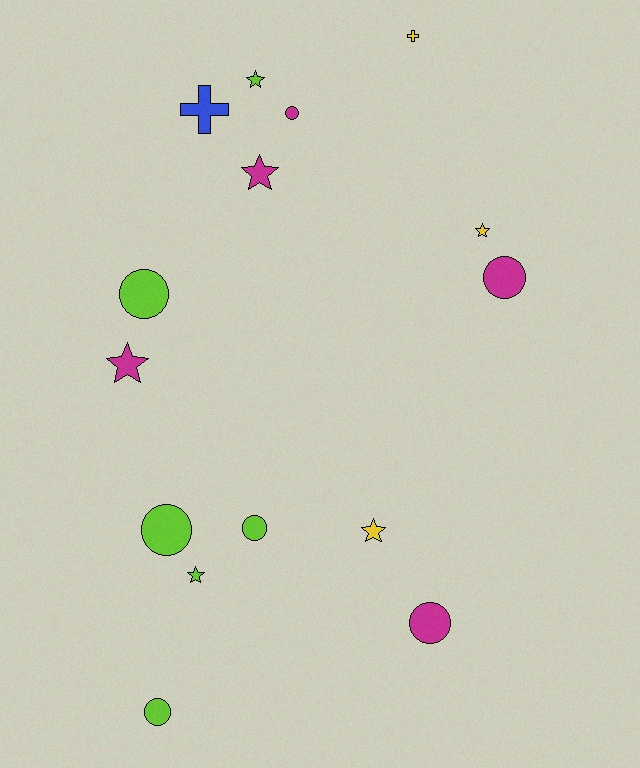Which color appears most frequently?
Lime, with 6 objects.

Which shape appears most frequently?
Circle, with 7 objects.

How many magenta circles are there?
There are 3 magenta circles.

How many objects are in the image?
There are 15 objects.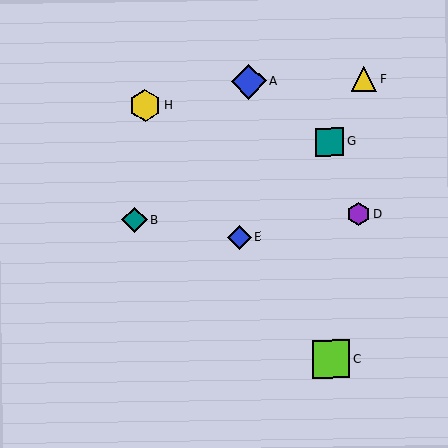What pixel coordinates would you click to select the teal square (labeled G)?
Click at (329, 142) to select the teal square G.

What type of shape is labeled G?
Shape G is a teal square.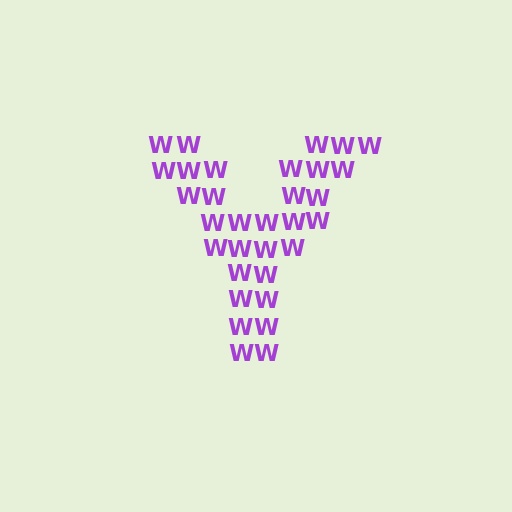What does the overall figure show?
The overall figure shows the letter Y.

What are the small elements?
The small elements are letter W's.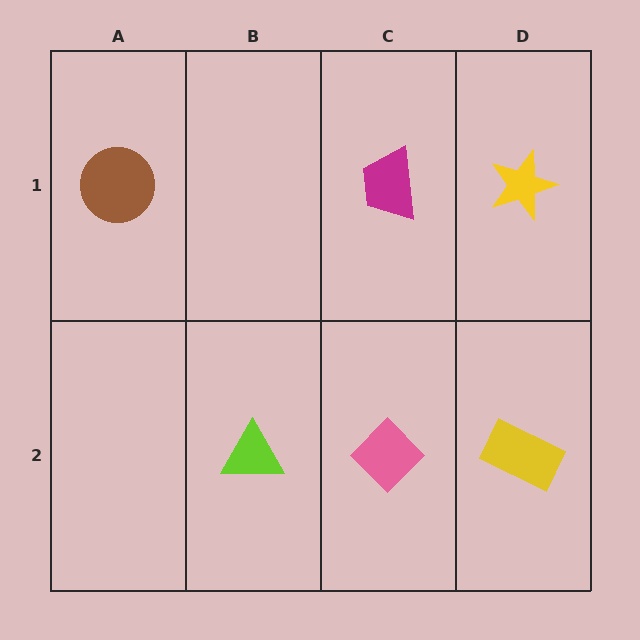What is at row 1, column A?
A brown circle.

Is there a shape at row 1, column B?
No, that cell is empty.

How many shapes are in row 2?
3 shapes.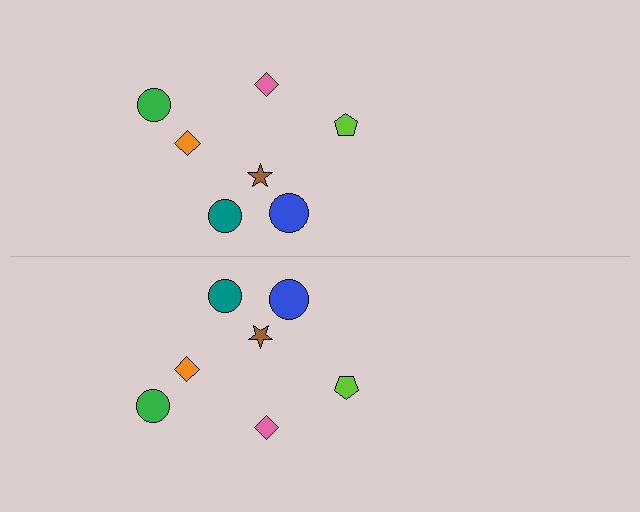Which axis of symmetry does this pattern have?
The pattern has a horizontal axis of symmetry running through the center of the image.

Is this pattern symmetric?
Yes, this pattern has bilateral (reflection) symmetry.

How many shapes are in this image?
There are 14 shapes in this image.